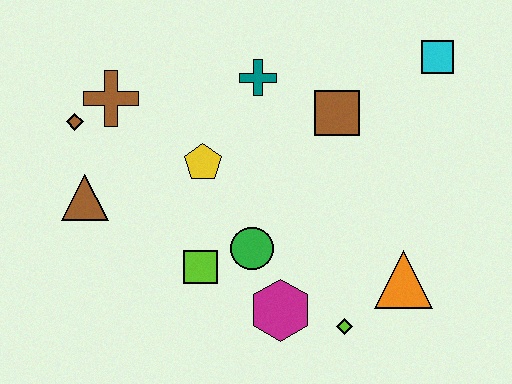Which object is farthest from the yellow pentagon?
The cyan square is farthest from the yellow pentagon.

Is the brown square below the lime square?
No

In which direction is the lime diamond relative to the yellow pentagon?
The lime diamond is below the yellow pentagon.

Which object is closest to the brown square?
The teal cross is closest to the brown square.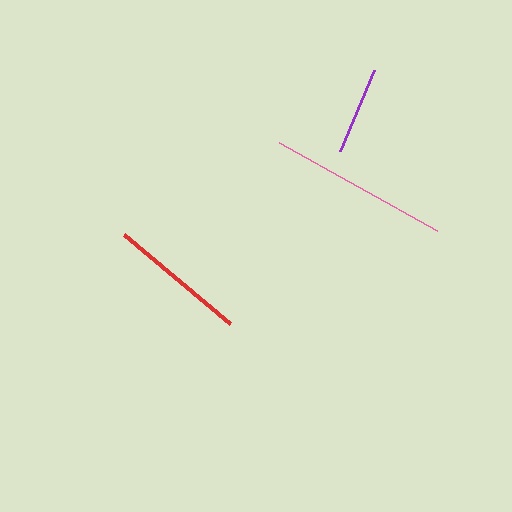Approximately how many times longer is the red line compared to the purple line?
The red line is approximately 1.6 times the length of the purple line.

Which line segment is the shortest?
The purple line is the shortest at approximately 88 pixels.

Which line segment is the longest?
The pink line is the longest at approximately 181 pixels.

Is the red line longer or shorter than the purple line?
The red line is longer than the purple line.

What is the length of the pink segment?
The pink segment is approximately 181 pixels long.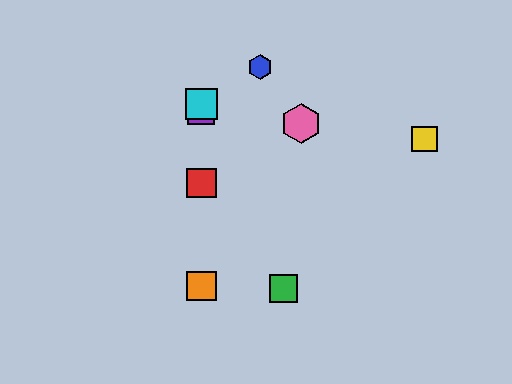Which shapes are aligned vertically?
The red square, the purple square, the orange square, the cyan square are aligned vertically.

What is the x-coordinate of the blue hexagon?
The blue hexagon is at x≈260.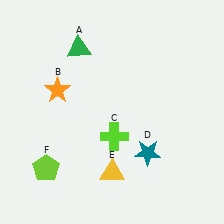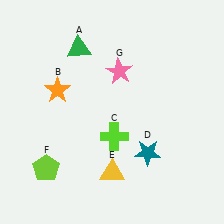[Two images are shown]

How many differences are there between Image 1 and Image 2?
There is 1 difference between the two images.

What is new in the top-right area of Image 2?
A pink star (G) was added in the top-right area of Image 2.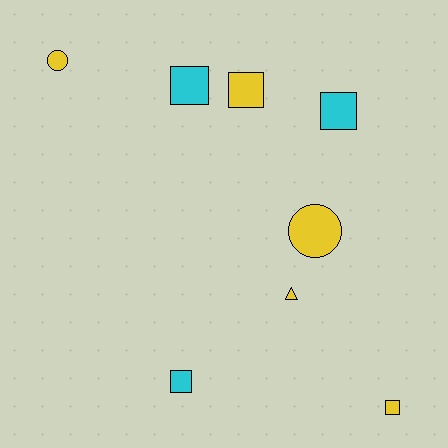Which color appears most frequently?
Yellow, with 5 objects.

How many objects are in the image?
There are 8 objects.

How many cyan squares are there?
There are 3 cyan squares.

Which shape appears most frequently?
Square, with 5 objects.